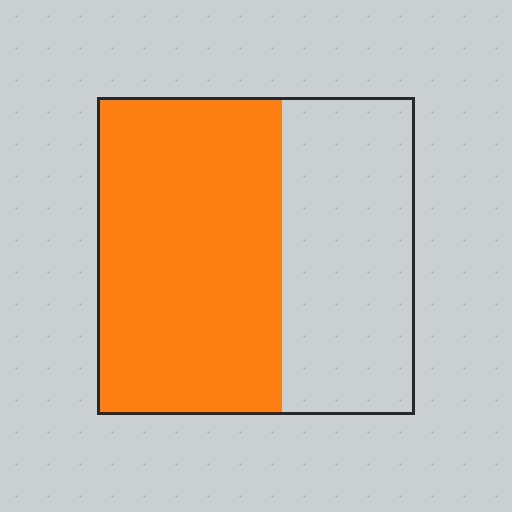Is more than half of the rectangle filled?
Yes.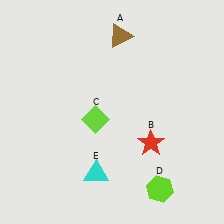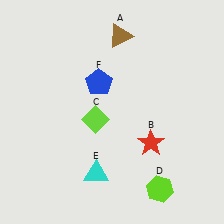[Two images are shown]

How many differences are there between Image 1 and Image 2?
There is 1 difference between the two images.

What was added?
A blue pentagon (F) was added in Image 2.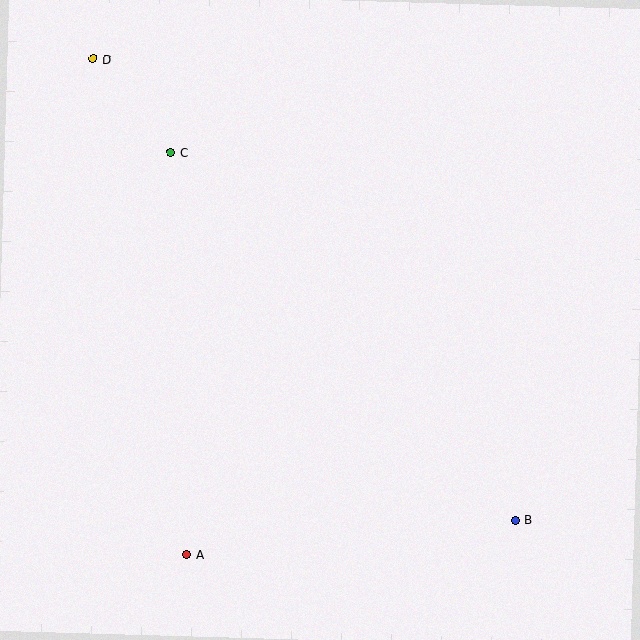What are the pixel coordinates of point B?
Point B is at (516, 520).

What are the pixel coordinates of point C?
Point C is at (171, 152).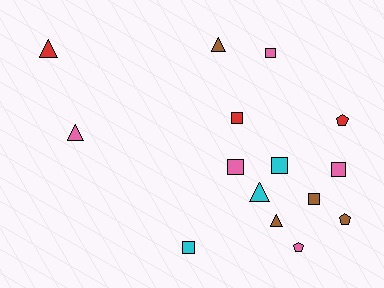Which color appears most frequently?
Pink, with 5 objects.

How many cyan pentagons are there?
There are no cyan pentagons.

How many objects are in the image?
There are 15 objects.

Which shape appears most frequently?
Square, with 7 objects.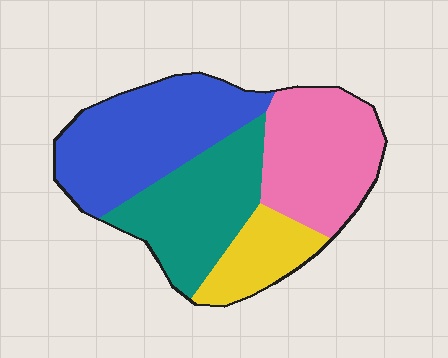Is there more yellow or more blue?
Blue.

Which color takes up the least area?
Yellow, at roughly 15%.